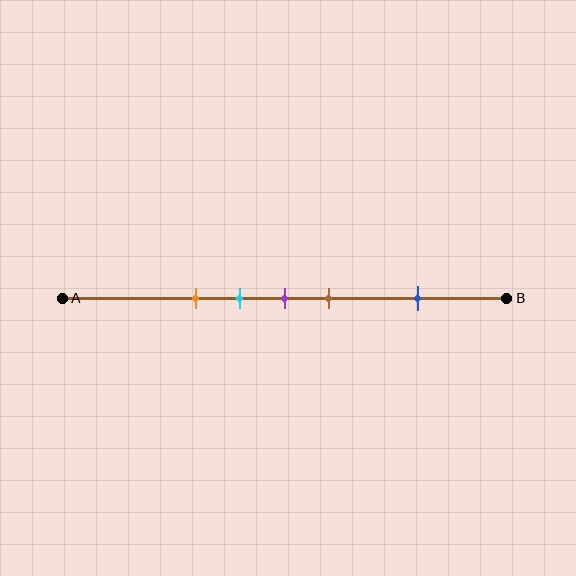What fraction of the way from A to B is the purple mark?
The purple mark is approximately 50% (0.5) of the way from A to B.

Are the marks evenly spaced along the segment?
No, the marks are not evenly spaced.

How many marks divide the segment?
There are 5 marks dividing the segment.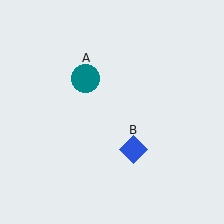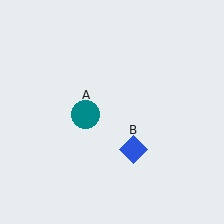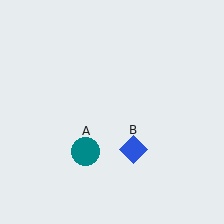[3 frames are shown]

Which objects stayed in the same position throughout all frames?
Blue diamond (object B) remained stationary.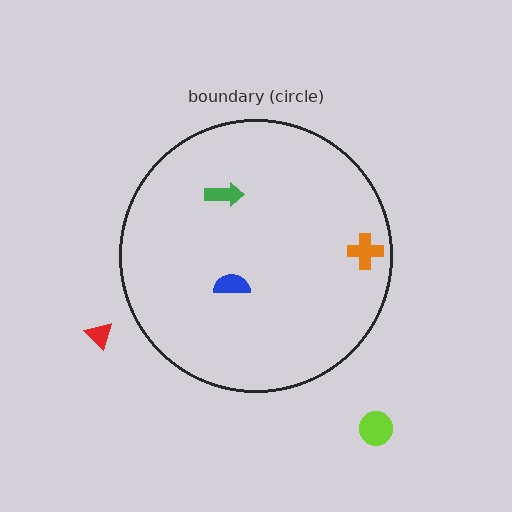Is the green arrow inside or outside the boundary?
Inside.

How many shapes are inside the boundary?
3 inside, 2 outside.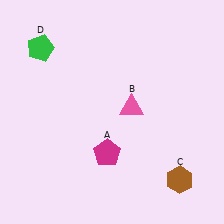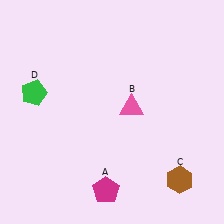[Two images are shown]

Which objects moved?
The objects that moved are: the magenta pentagon (A), the green pentagon (D).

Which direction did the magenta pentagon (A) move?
The magenta pentagon (A) moved down.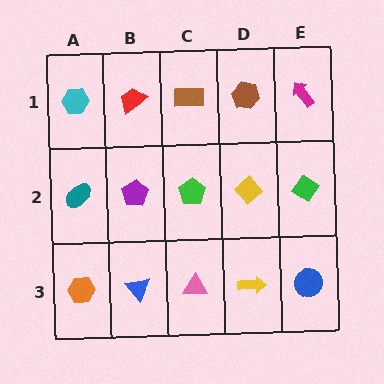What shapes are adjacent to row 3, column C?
A green pentagon (row 2, column C), a blue triangle (row 3, column B), a yellow arrow (row 3, column D).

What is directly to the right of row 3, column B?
A pink triangle.